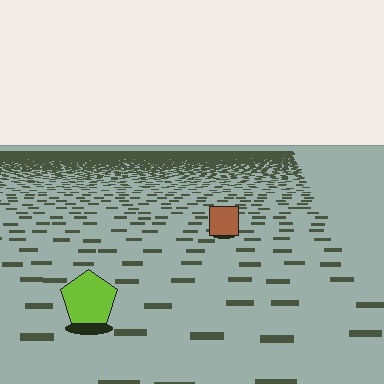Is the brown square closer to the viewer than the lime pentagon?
No. The lime pentagon is closer — you can tell from the texture gradient: the ground texture is coarser near it.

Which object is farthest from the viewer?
The brown square is farthest from the viewer. It appears smaller and the ground texture around it is denser.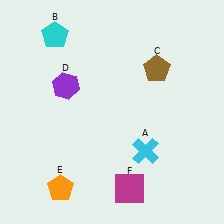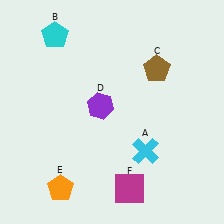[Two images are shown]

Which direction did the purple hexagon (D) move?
The purple hexagon (D) moved right.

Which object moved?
The purple hexagon (D) moved right.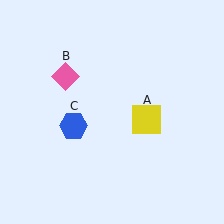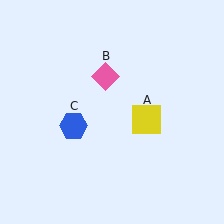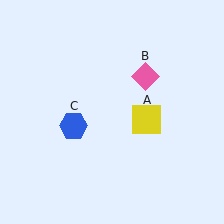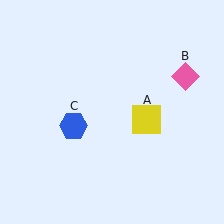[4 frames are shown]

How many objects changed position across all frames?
1 object changed position: pink diamond (object B).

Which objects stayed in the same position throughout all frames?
Yellow square (object A) and blue hexagon (object C) remained stationary.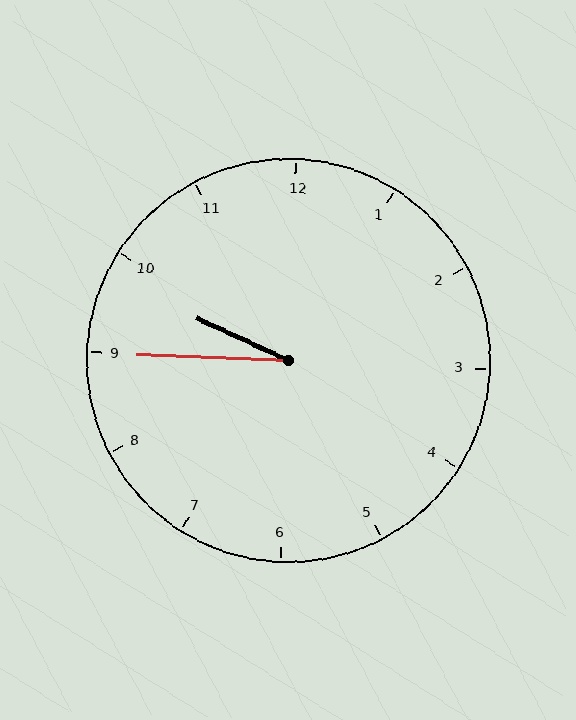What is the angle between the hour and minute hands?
Approximately 22 degrees.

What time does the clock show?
9:45.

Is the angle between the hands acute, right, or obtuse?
It is acute.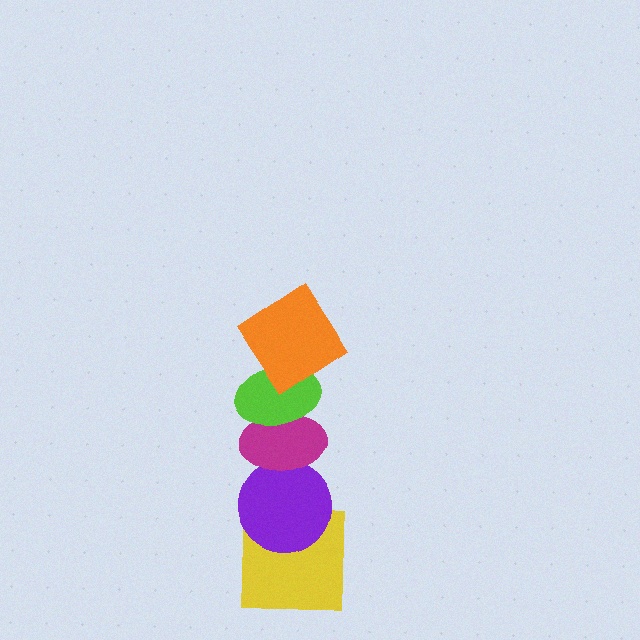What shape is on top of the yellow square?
The purple circle is on top of the yellow square.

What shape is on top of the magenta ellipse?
The lime ellipse is on top of the magenta ellipse.